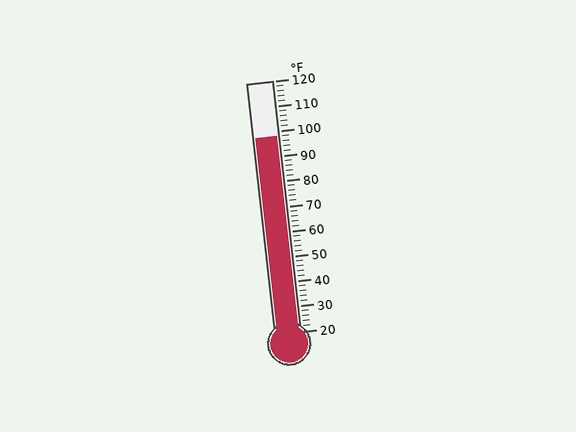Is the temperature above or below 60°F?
The temperature is above 60°F.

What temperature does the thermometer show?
The thermometer shows approximately 98°F.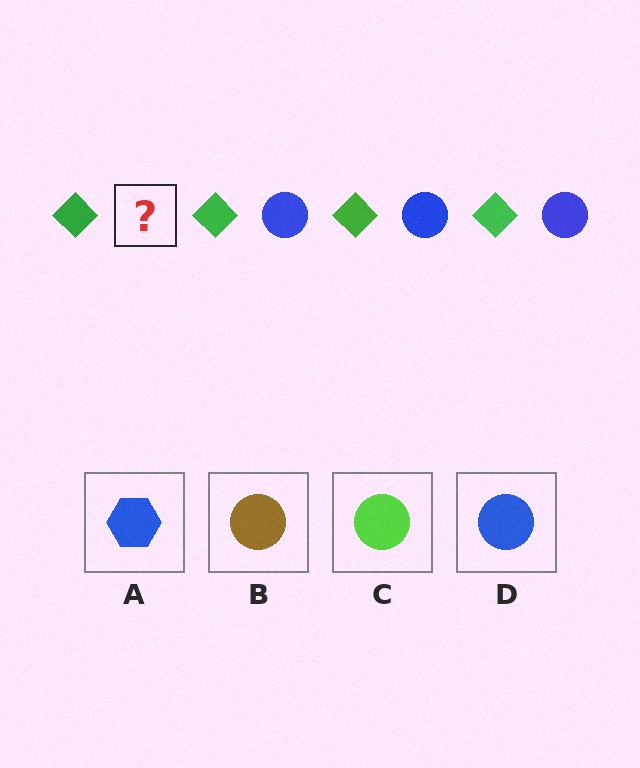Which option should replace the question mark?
Option D.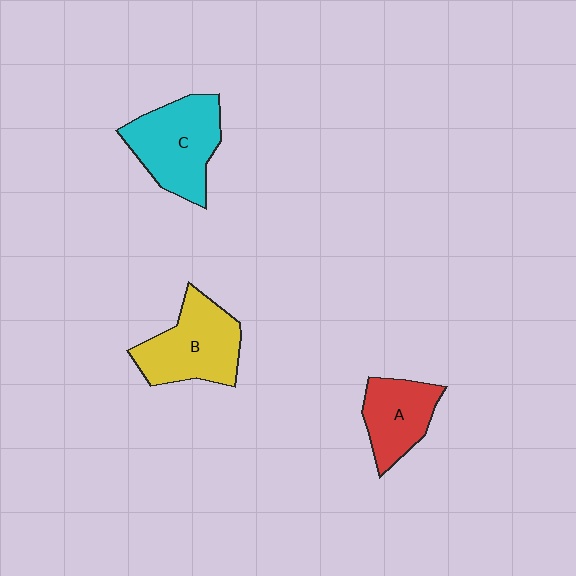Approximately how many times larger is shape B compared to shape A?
Approximately 1.3 times.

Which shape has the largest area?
Shape C (cyan).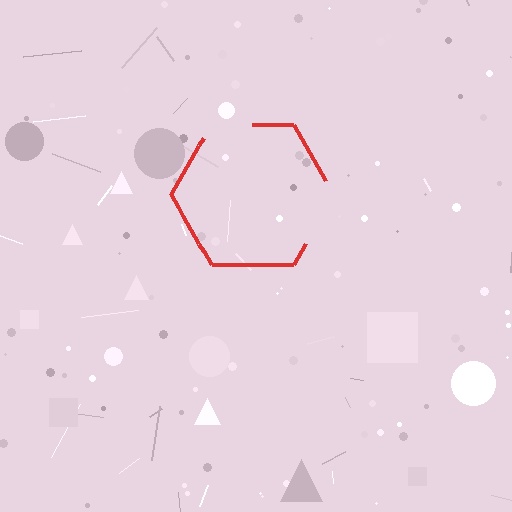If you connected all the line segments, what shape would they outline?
They would outline a hexagon.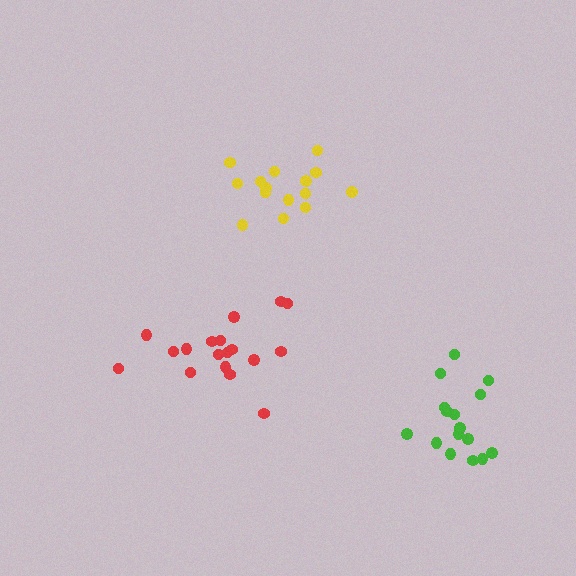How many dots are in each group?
Group 1: 18 dots, Group 2: 16 dots, Group 3: 15 dots (49 total).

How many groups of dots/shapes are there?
There are 3 groups.